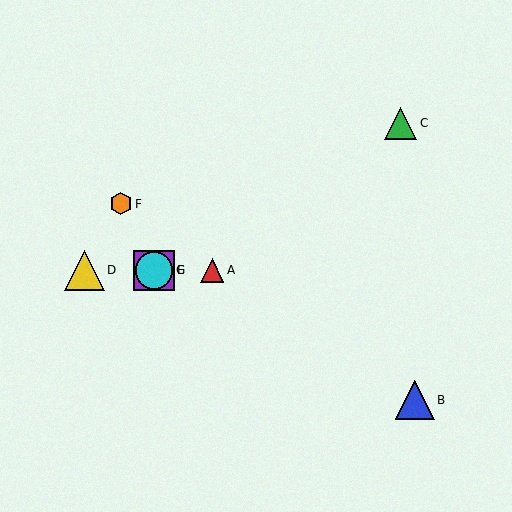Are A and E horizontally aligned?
Yes, both are at y≈270.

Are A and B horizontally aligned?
No, A is at y≈270 and B is at y≈400.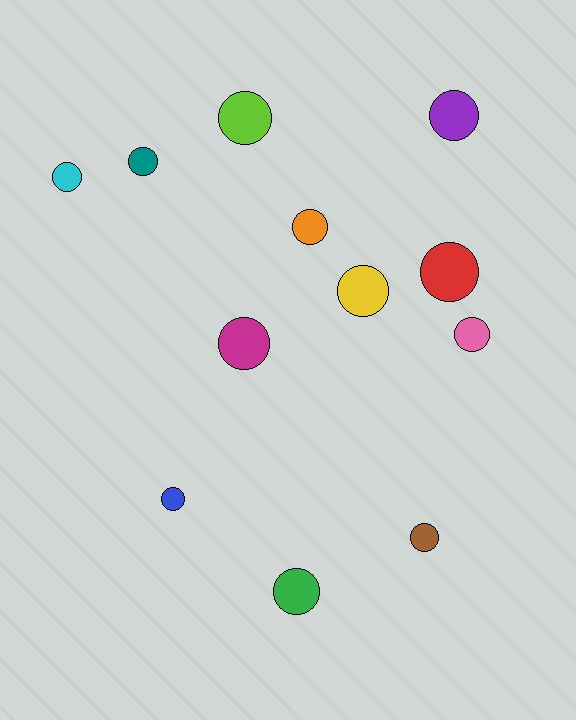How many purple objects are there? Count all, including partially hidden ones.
There is 1 purple object.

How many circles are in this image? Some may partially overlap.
There are 12 circles.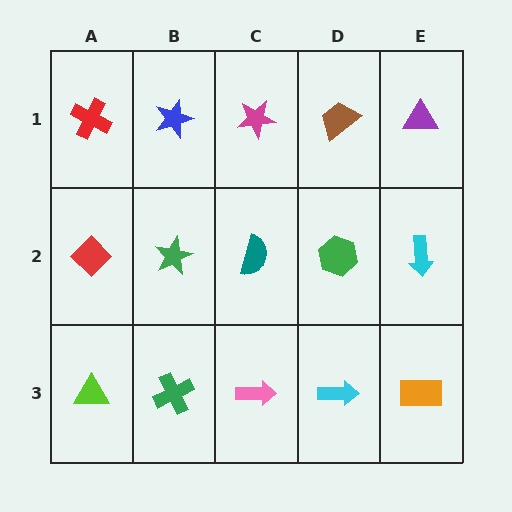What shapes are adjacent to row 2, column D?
A brown trapezoid (row 1, column D), a cyan arrow (row 3, column D), a teal semicircle (row 2, column C), a cyan arrow (row 2, column E).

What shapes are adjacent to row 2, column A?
A red cross (row 1, column A), a lime triangle (row 3, column A), a green star (row 2, column B).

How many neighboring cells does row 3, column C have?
3.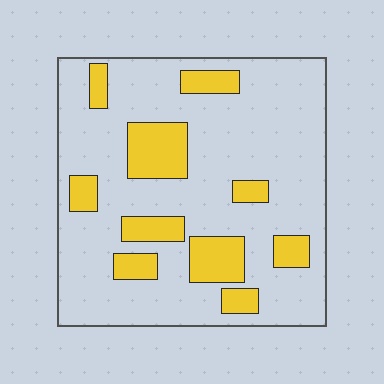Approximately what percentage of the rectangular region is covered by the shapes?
Approximately 20%.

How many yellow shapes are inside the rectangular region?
10.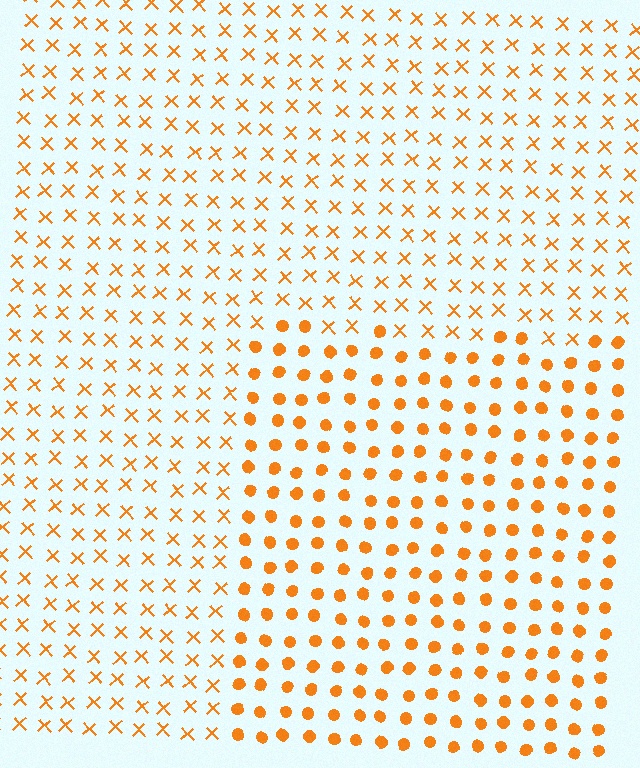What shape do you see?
I see a rectangle.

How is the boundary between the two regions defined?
The boundary is defined by a change in element shape: circles inside vs. X marks outside. All elements share the same color and spacing.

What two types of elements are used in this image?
The image uses circles inside the rectangle region and X marks outside it.